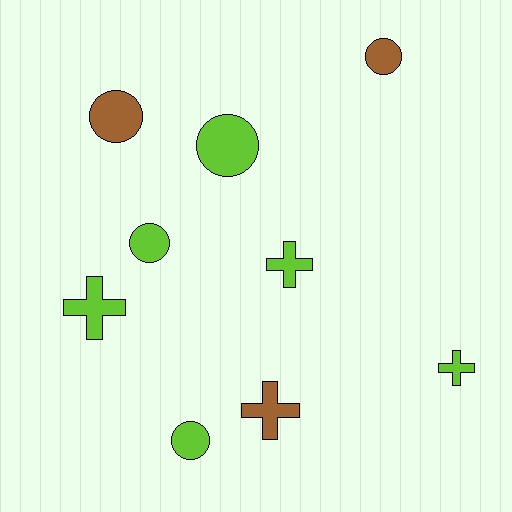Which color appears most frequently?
Lime, with 6 objects.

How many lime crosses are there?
There are 3 lime crosses.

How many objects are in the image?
There are 9 objects.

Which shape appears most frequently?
Circle, with 5 objects.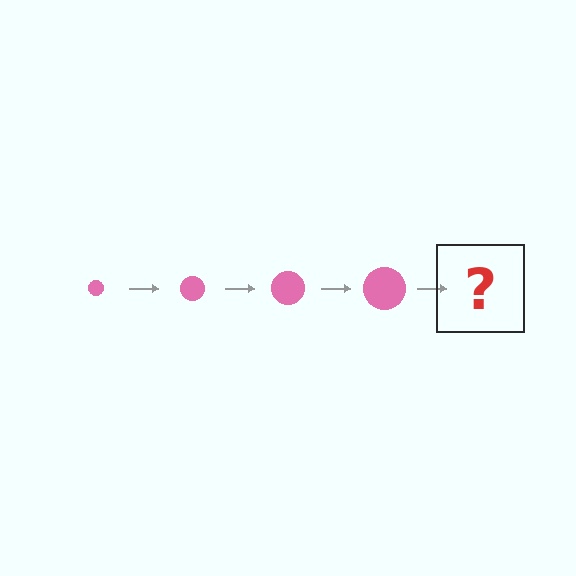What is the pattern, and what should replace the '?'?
The pattern is that the circle gets progressively larger each step. The '?' should be a pink circle, larger than the previous one.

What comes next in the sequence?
The next element should be a pink circle, larger than the previous one.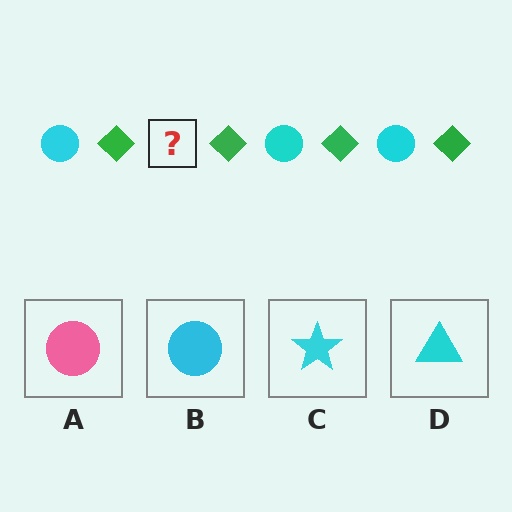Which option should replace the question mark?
Option B.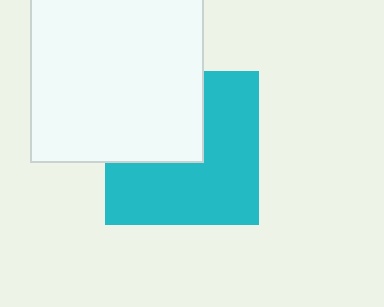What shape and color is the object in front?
The object in front is a white square.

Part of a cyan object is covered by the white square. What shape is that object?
It is a square.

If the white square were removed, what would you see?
You would see the complete cyan square.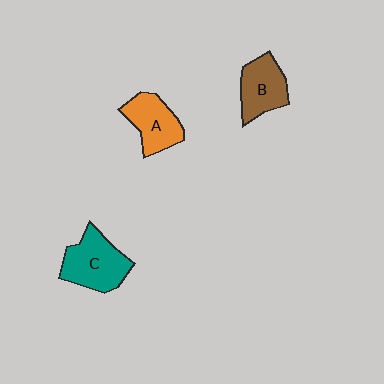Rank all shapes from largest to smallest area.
From largest to smallest: C (teal), A (orange), B (brown).